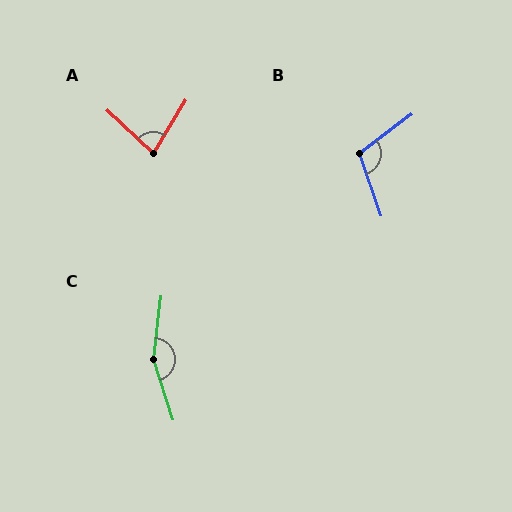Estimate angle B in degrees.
Approximately 108 degrees.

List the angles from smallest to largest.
A (78°), B (108°), C (156°).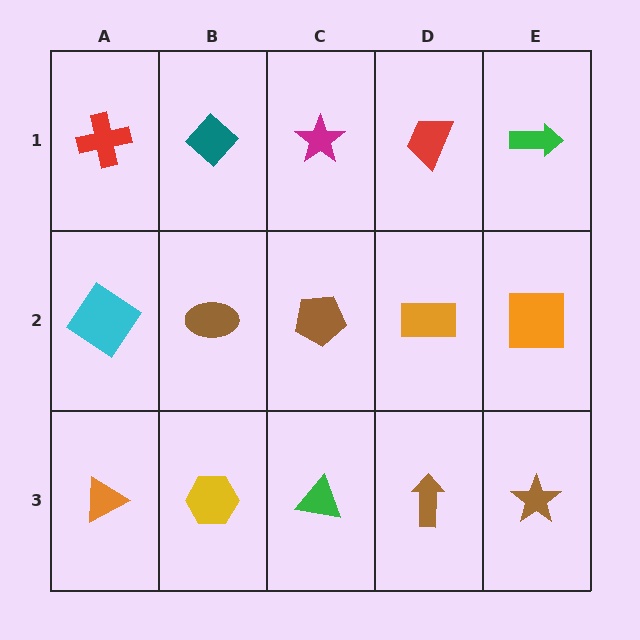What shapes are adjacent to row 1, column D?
An orange rectangle (row 2, column D), a magenta star (row 1, column C), a green arrow (row 1, column E).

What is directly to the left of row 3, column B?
An orange triangle.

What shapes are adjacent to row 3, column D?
An orange rectangle (row 2, column D), a green triangle (row 3, column C), a brown star (row 3, column E).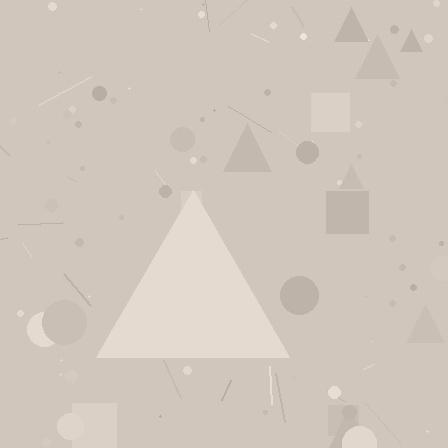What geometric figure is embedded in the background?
A triangle is embedded in the background.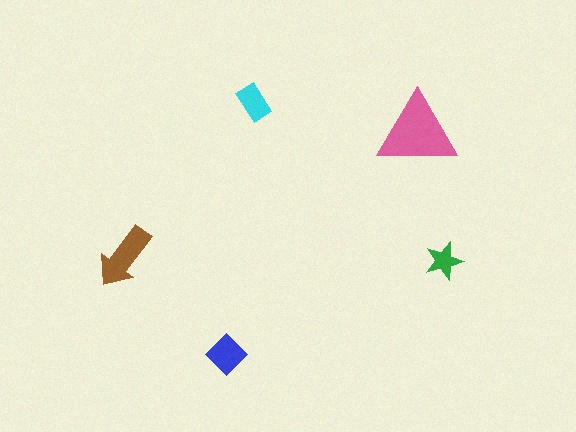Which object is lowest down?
The blue diamond is bottommost.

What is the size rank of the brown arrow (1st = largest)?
2nd.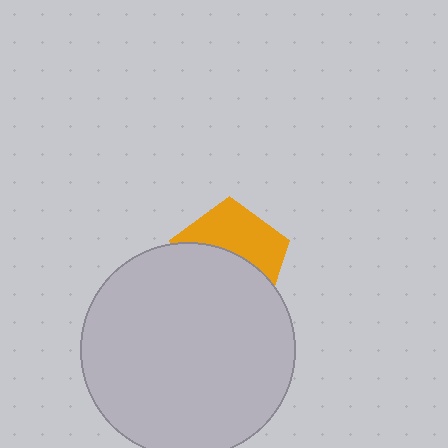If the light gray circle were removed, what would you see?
You would see the complete orange pentagon.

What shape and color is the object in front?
The object in front is a light gray circle.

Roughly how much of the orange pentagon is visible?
About half of it is visible (roughly 45%).